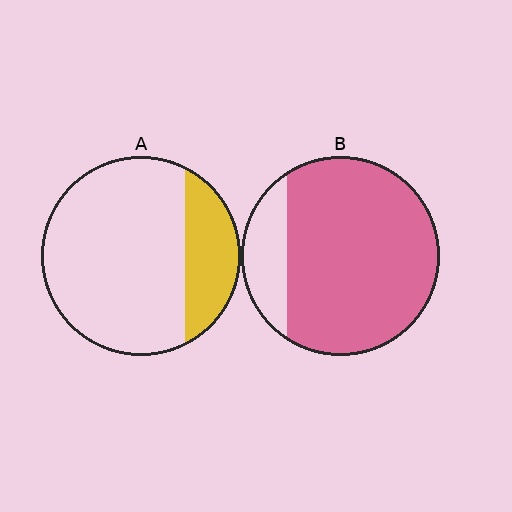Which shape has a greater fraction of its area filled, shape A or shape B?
Shape B.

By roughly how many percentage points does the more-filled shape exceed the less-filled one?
By roughly 60 percentage points (B over A).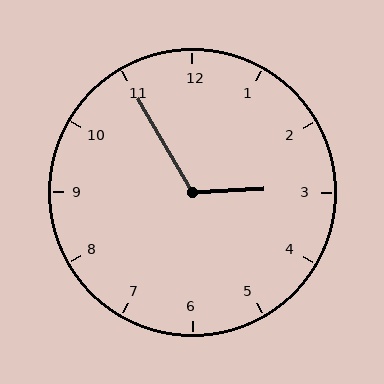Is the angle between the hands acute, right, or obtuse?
It is obtuse.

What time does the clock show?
2:55.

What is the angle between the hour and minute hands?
Approximately 118 degrees.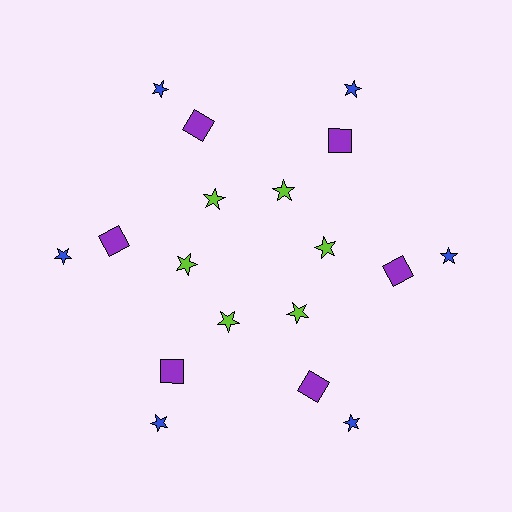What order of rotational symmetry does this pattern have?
This pattern has 6-fold rotational symmetry.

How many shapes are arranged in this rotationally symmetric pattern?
There are 18 shapes, arranged in 6 groups of 3.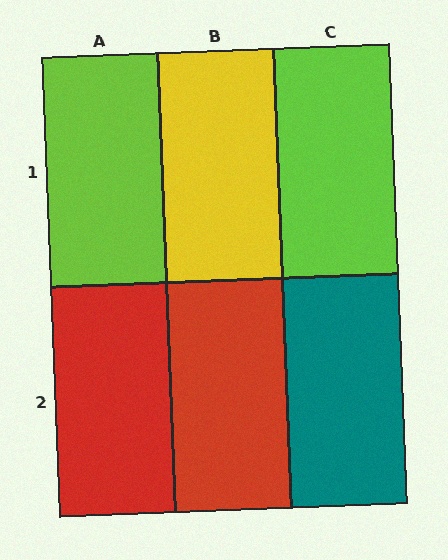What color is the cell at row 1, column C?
Lime.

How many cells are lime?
2 cells are lime.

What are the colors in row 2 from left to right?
Red, red, teal.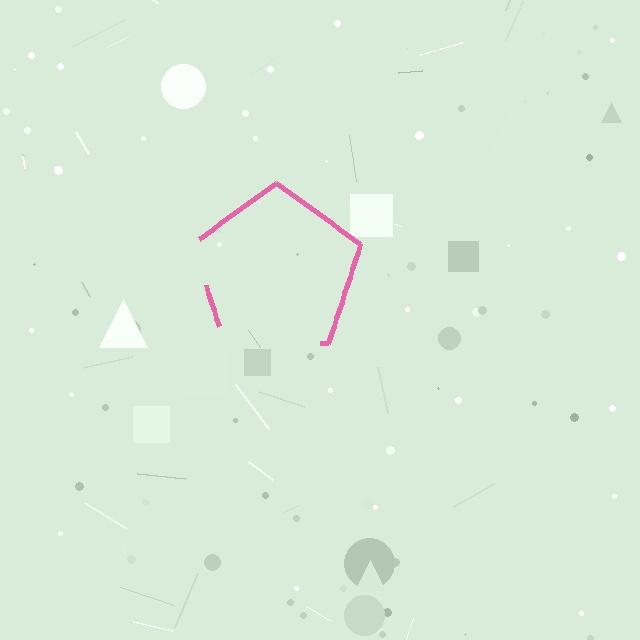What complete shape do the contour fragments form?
The contour fragments form a pentagon.